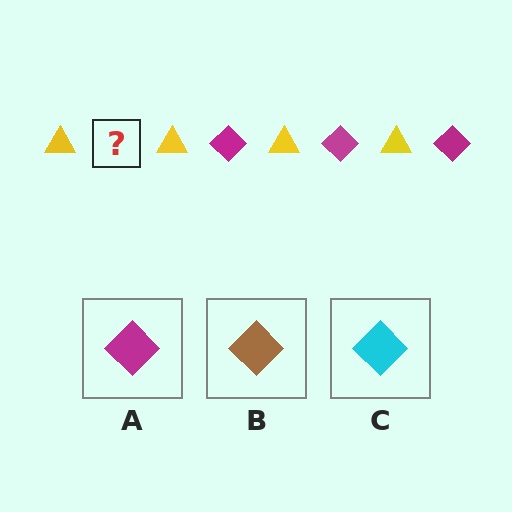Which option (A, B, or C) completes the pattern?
A.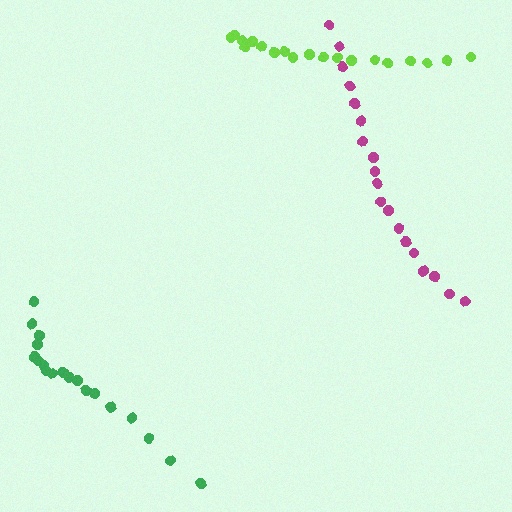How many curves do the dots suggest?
There are 3 distinct paths.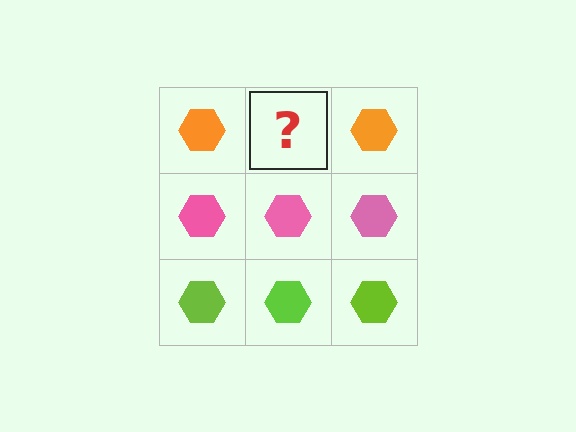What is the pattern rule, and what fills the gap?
The rule is that each row has a consistent color. The gap should be filled with an orange hexagon.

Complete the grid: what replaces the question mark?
The question mark should be replaced with an orange hexagon.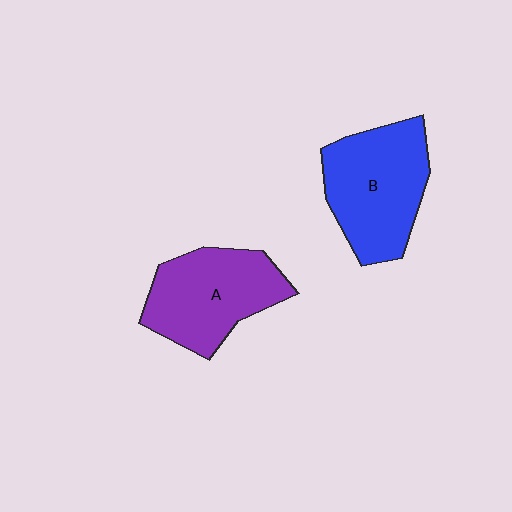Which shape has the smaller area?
Shape A (purple).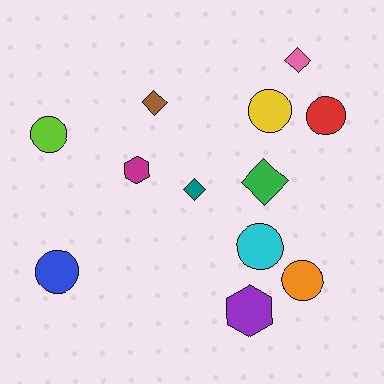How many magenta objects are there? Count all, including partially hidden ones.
There is 1 magenta object.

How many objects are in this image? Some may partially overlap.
There are 12 objects.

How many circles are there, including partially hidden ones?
There are 6 circles.